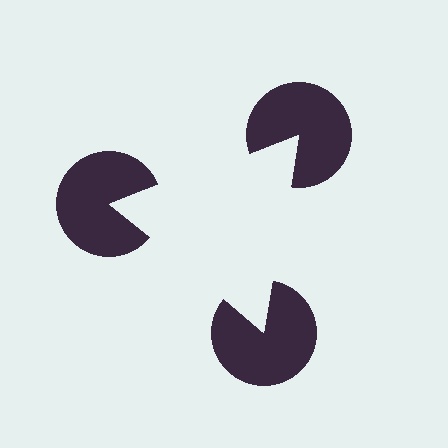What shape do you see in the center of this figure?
An illusory triangle — its edges are inferred from the aligned wedge cuts in the pac-man discs, not physically drawn.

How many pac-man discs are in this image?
There are 3 — one at each vertex of the illusory triangle.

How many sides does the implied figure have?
3 sides.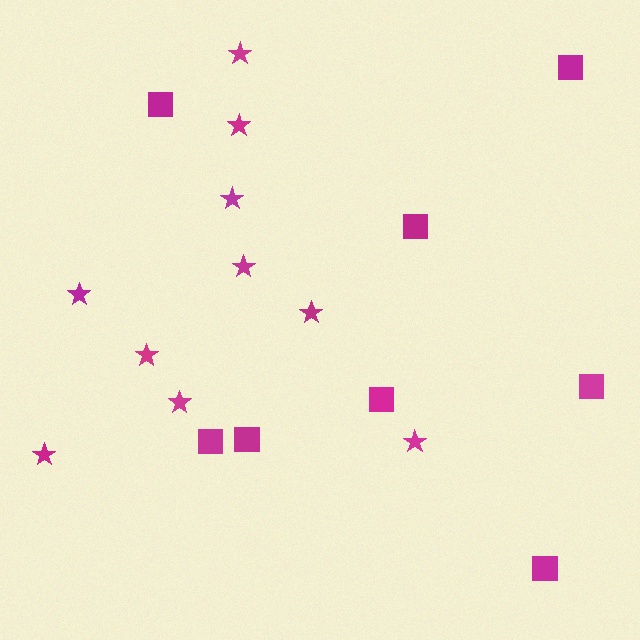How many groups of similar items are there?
There are 2 groups: one group of squares (8) and one group of stars (10).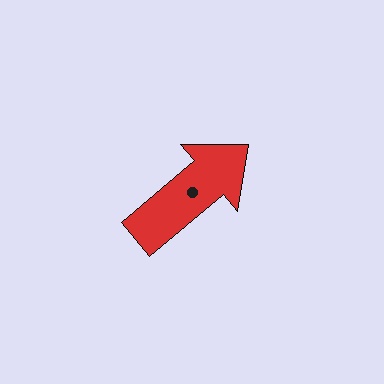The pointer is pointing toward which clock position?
Roughly 2 o'clock.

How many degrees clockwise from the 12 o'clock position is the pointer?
Approximately 50 degrees.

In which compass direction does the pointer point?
Northeast.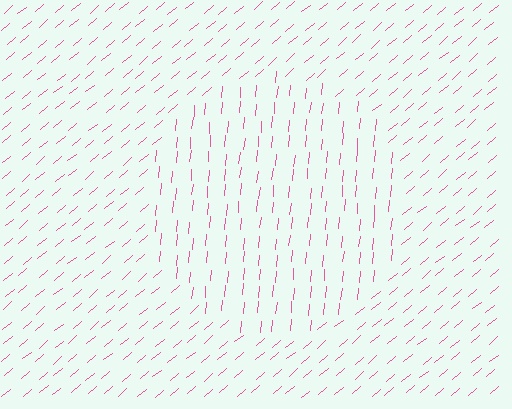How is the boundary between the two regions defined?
The boundary is defined purely by a change in line orientation (approximately 45 degrees difference). All lines are the same color and thickness.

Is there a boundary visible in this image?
Yes, there is a texture boundary formed by a change in line orientation.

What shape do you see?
I see a circle.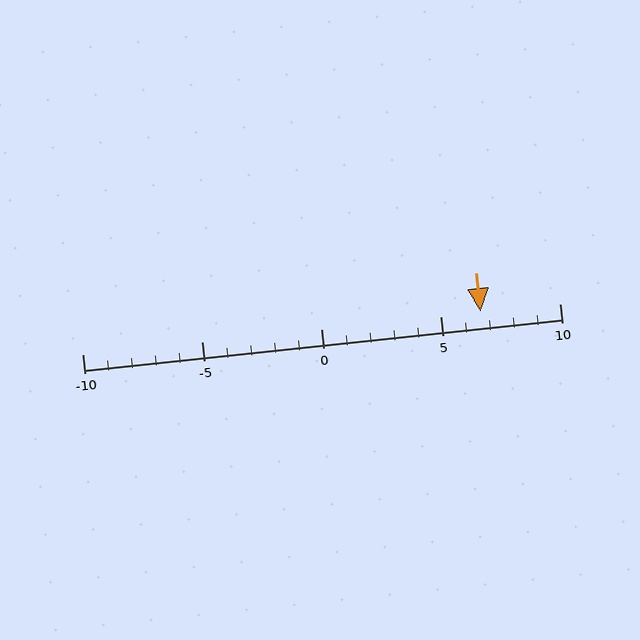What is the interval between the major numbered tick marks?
The major tick marks are spaced 5 units apart.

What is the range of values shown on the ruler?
The ruler shows values from -10 to 10.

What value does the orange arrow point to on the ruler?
The orange arrow points to approximately 7.